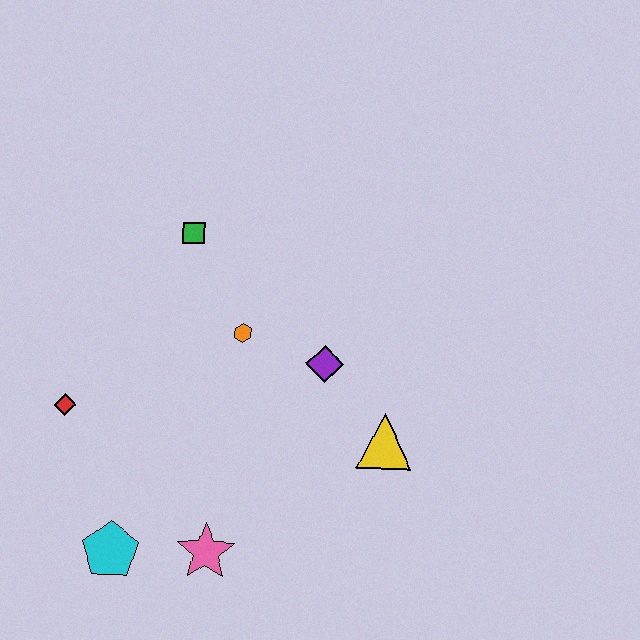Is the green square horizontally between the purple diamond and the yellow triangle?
No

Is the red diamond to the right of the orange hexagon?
No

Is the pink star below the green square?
Yes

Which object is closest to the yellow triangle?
The purple diamond is closest to the yellow triangle.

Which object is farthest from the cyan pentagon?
The green square is farthest from the cyan pentagon.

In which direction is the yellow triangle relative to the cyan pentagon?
The yellow triangle is to the right of the cyan pentagon.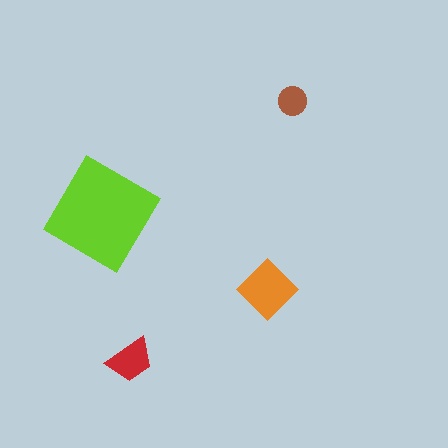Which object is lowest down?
The red trapezoid is bottommost.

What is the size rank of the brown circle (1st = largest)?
4th.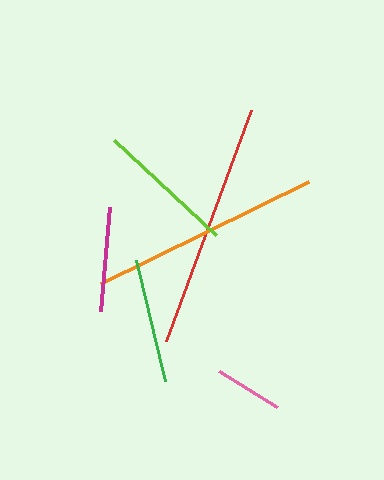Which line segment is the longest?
The red line is the longest at approximately 247 pixels.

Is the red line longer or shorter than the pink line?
The red line is longer than the pink line.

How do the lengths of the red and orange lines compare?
The red and orange lines are approximately the same length.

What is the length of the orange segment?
The orange segment is approximately 232 pixels long.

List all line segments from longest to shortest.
From longest to shortest: red, orange, lime, green, magenta, pink.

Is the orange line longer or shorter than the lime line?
The orange line is longer than the lime line.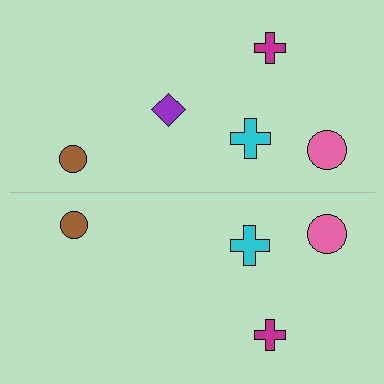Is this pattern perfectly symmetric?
No, the pattern is not perfectly symmetric. A purple diamond is missing from the bottom side.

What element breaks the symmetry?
A purple diamond is missing from the bottom side.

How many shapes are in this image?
There are 9 shapes in this image.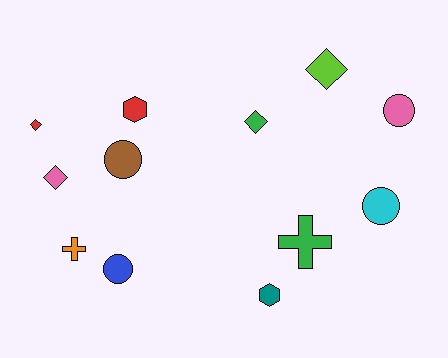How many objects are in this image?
There are 12 objects.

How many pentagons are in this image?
There are no pentagons.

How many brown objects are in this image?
There is 1 brown object.